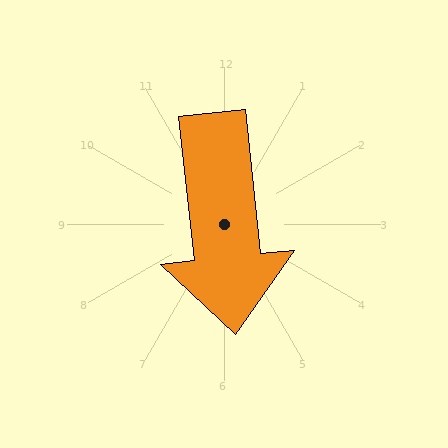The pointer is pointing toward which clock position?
Roughly 6 o'clock.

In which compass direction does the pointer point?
South.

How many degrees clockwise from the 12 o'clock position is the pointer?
Approximately 174 degrees.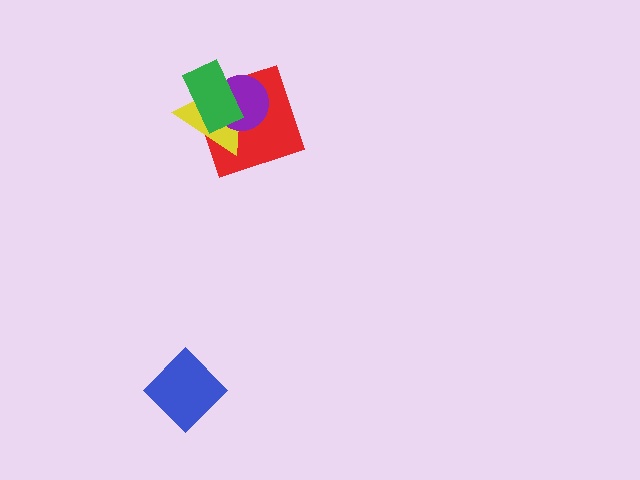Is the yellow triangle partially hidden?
Yes, it is partially covered by another shape.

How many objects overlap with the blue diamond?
0 objects overlap with the blue diamond.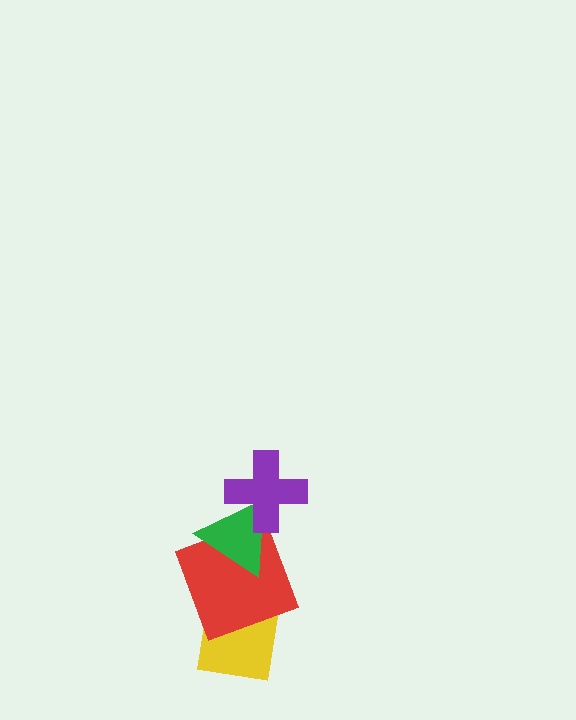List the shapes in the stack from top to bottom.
From top to bottom: the purple cross, the green triangle, the red square, the yellow square.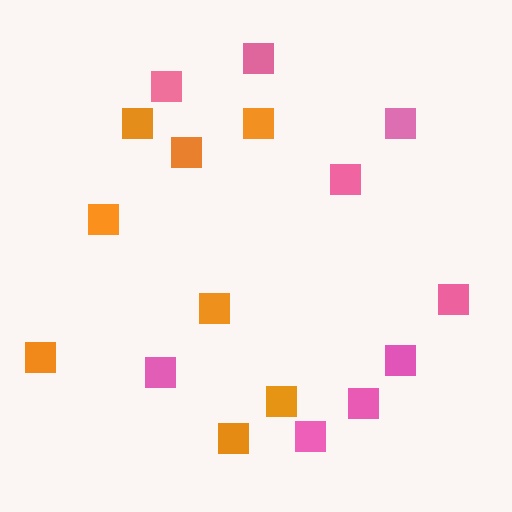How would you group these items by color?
There are 2 groups: one group of pink squares (9) and one group of orange squares (8).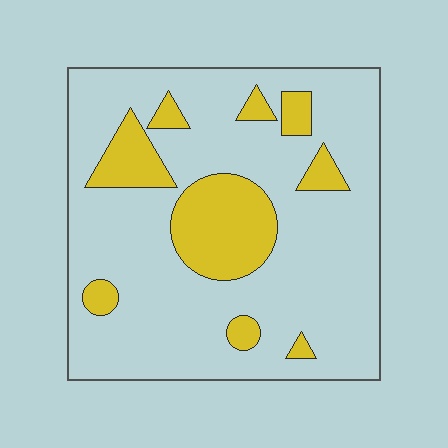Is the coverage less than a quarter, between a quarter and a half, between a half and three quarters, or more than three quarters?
Less than a quarter.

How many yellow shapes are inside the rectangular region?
9.